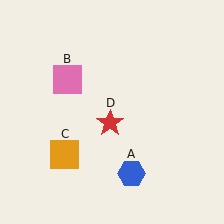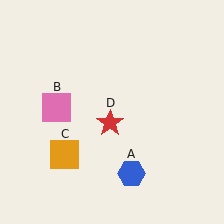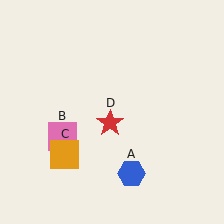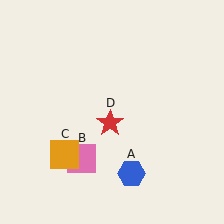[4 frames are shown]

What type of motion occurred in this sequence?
The pink square (object B) rotated counterclockwise around the center of the scene.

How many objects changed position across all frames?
1 object changed position: pink square (object B).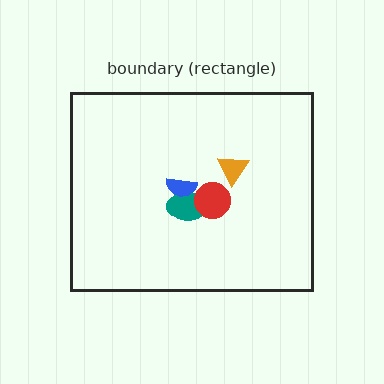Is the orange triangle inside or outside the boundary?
Inside.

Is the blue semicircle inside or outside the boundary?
Inside.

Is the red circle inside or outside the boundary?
Inside.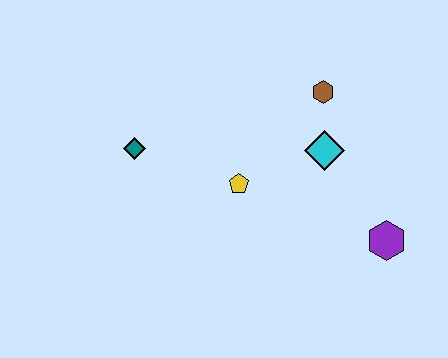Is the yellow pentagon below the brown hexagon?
Yes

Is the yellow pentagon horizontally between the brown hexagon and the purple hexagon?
No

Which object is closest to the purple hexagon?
The cyan diamond is closest to the purple hexagon.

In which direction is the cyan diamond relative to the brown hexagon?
The cyan diamond is below the brown hexagon.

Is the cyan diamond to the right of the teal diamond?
Yes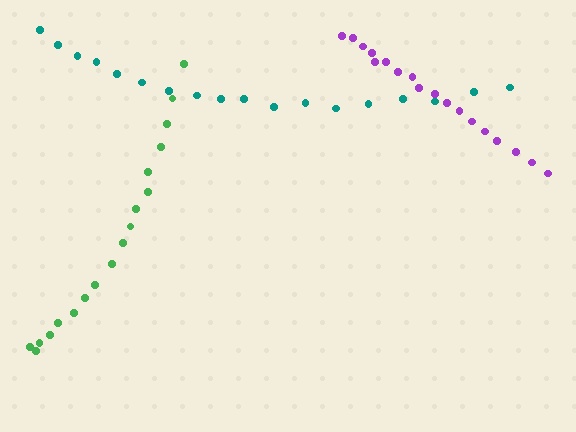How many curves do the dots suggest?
There are 3 distinct paths.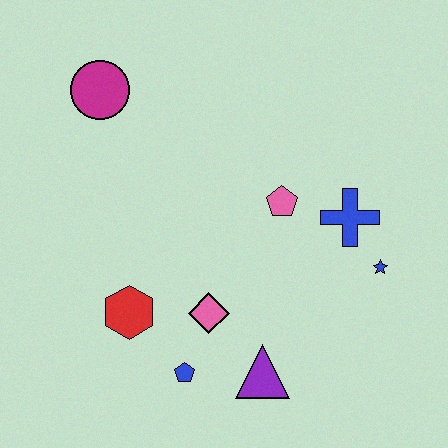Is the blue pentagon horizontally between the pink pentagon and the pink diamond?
No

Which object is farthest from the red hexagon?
The blue star is farthest from the red hexagon.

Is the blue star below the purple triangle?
No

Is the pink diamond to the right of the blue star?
No